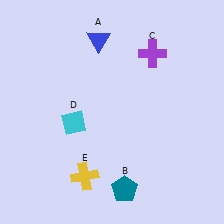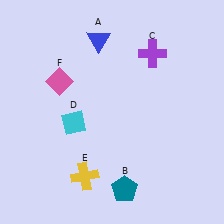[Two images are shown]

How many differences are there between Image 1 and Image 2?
There is 1 difference between the two images.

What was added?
A pink diamond (F) was added in Image 2.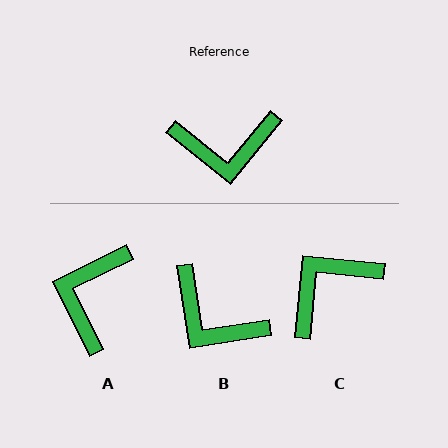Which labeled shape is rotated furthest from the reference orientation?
C, about 147 degrees away.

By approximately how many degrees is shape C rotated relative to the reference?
Approximately 147 degrees clockwise.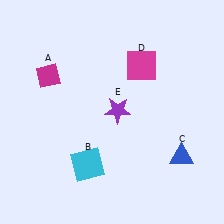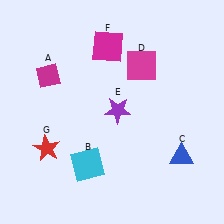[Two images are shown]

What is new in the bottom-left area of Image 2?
A red star (G) was added in the bottom-left area of Image 2.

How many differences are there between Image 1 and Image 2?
There are 2 differences between the two images.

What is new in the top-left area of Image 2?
A magenta square (F) was added in the top-left area of Image 2.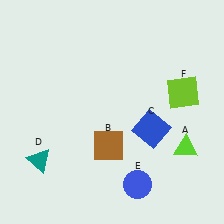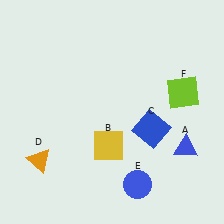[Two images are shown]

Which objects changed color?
A changed from lime to blue. B changed from brown to yellow. D changed from teal to orange.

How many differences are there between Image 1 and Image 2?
There are 3 differences between the two images.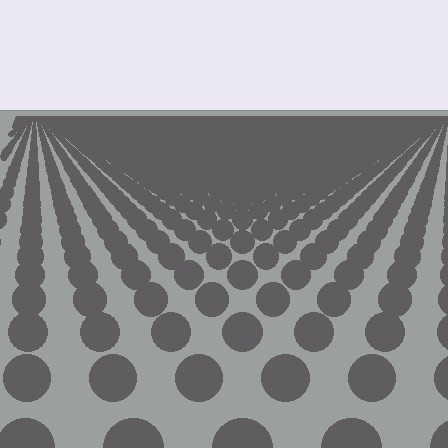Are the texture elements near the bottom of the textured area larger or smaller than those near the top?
Larger. Near the bottom, elements are closer to the viewer and appear at a bigger on-screen size.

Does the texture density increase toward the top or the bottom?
Density increases toward the top.